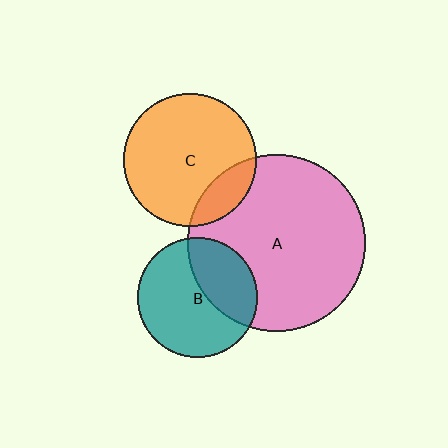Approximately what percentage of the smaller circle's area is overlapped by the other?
Approximately 15%.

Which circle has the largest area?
Circle A (pink).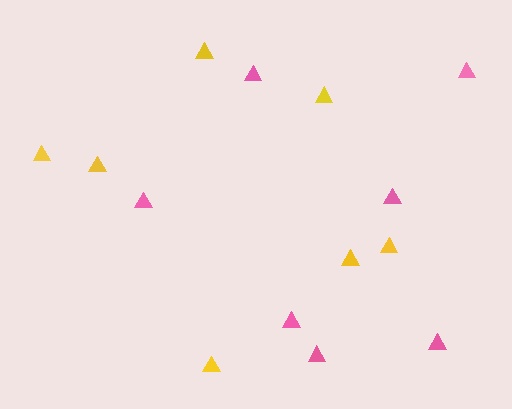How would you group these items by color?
There are 2 groups: one group of yellow triangles (7) and one group of pink triangles (7).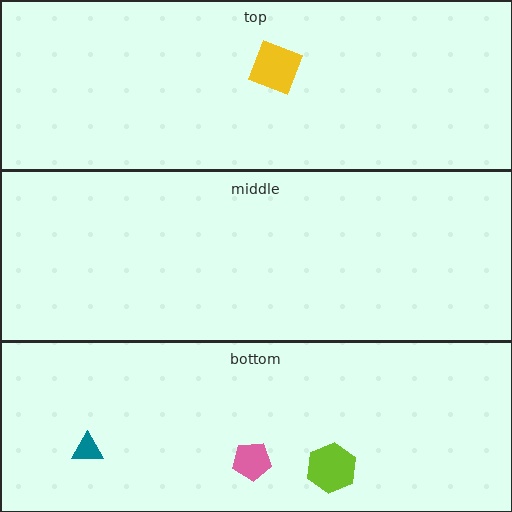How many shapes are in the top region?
1.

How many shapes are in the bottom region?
3.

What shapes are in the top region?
The yellow diamond.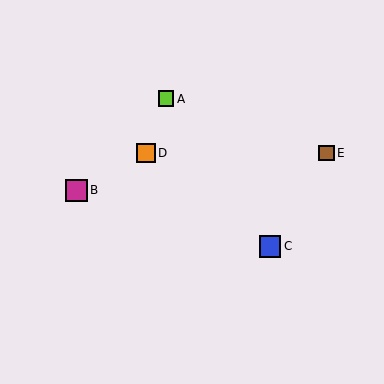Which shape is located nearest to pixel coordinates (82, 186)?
The magenta square (labeled B) at (76, 190) is nearest to that location.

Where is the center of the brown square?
The center of the brown square is at (327, 153).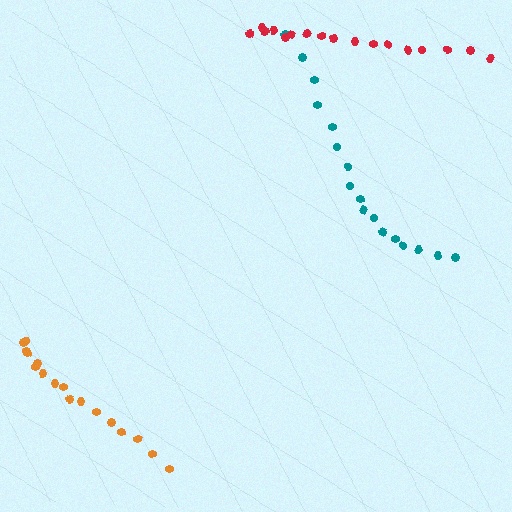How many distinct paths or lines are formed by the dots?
There are 3 distinct paths.